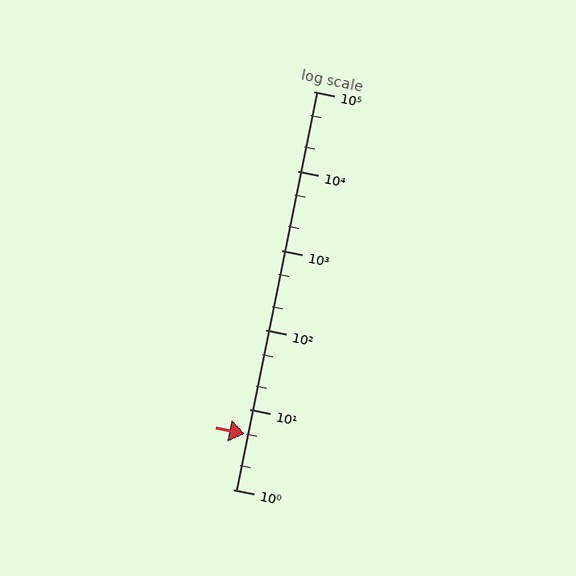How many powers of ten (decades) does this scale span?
The scale spans 5 decades, from 1 to 100000.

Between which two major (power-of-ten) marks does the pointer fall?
The pointer is between 1 and 10.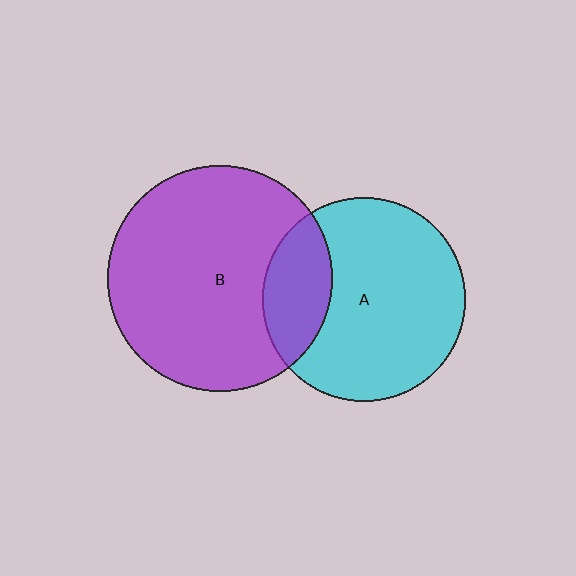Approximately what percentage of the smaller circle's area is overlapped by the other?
Approximately 25%.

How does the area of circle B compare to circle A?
Approximately 1.2 times.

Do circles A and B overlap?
Yes.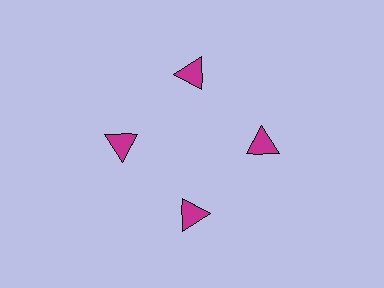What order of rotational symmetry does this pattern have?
This pattern has 4-fold rotational symmetry.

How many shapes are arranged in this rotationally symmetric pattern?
There are 4 shapes, arranged in 4 groups of 1.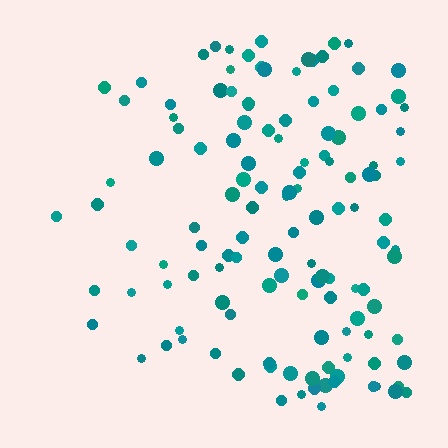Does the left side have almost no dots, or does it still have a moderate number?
Still a moderate number, just noticeably fewer than the right.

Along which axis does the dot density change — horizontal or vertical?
Horizontal.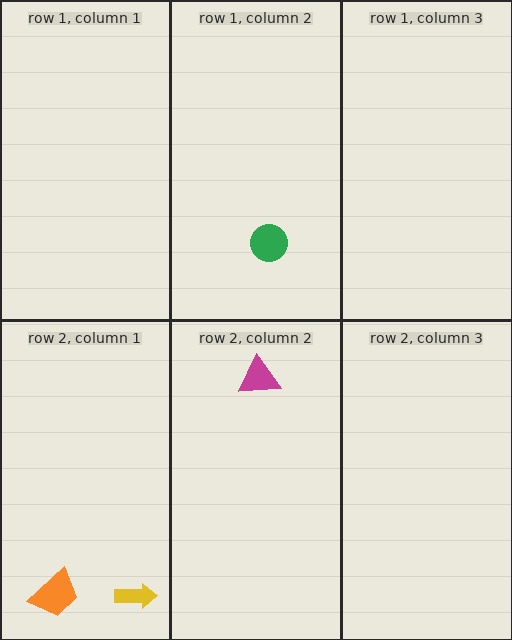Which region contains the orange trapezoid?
The row 2, column 1 region.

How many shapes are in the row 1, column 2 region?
1.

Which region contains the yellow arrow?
The row 2, column 1 region.